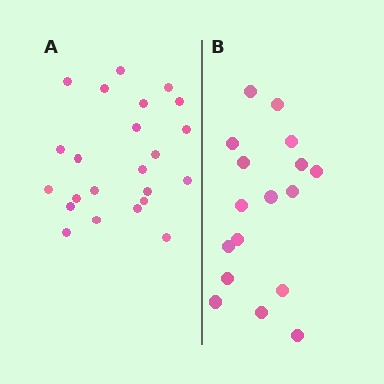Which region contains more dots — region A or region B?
Region A (the left region) has more dots.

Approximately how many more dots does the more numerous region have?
Region A has about 6 more dots than region B.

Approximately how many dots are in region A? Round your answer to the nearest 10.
About 20 dots. (The exact count is 23, which rounds to 20.)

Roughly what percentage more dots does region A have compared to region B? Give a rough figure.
About 35% more.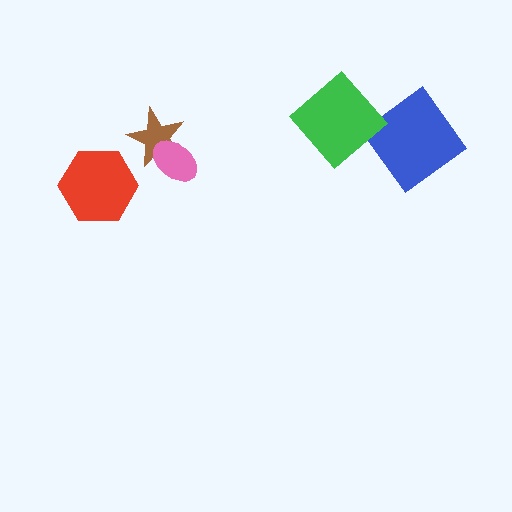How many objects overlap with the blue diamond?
0 objects overlap with the blue diamond.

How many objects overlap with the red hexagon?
0 objects overlap with the red hexagon.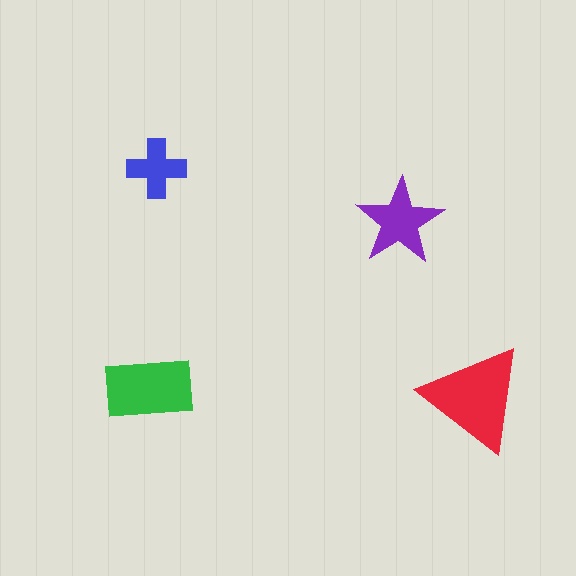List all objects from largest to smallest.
The red triangle, the green rectangle, the purple star, the blue cross.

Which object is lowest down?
The red triangle is bottommost.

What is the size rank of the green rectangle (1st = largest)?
2nd.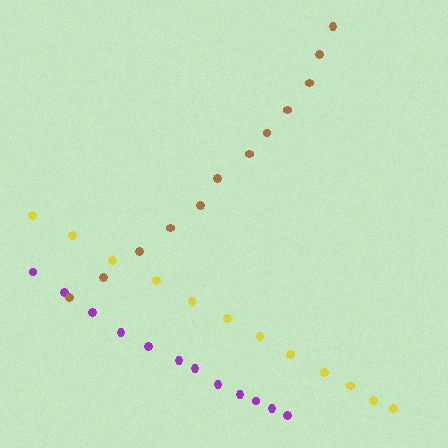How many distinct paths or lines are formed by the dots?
There are 3 distinct paths.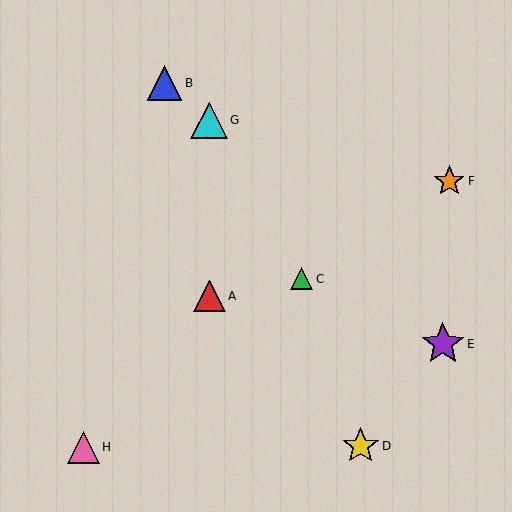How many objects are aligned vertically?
2 objects (A, G) are aligned vertically.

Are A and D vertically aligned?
No, A is at x≈209 and D is at x≈361.